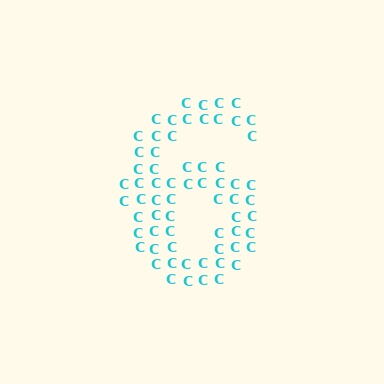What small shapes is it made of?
It is made of small letter C's.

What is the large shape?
The large shape is the digit 6.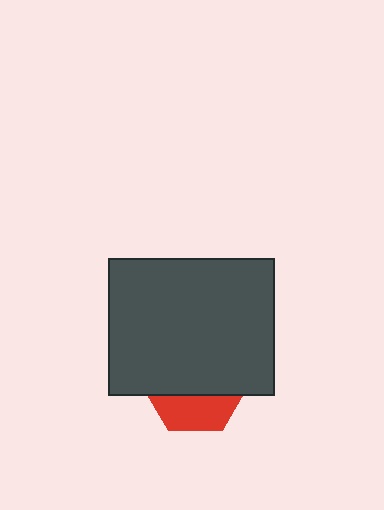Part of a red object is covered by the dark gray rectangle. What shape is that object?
It is a hexagon.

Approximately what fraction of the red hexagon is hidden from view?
Roughly 66% of the red hexagon is hidden behind the dark gray rectangle.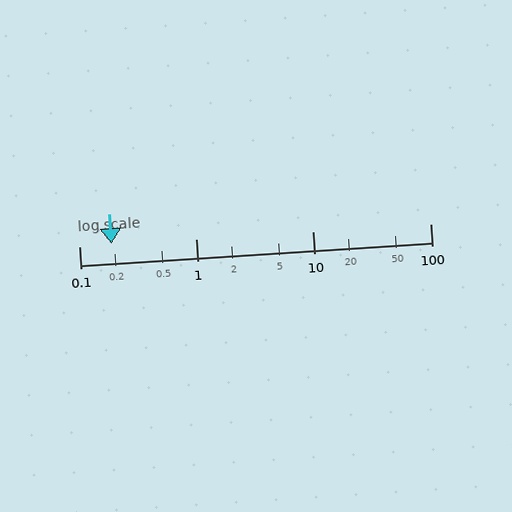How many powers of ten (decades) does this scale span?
The scale spans 3 decades, from 0.1 to 100.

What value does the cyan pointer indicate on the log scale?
The pointer indicates approximately 0.19.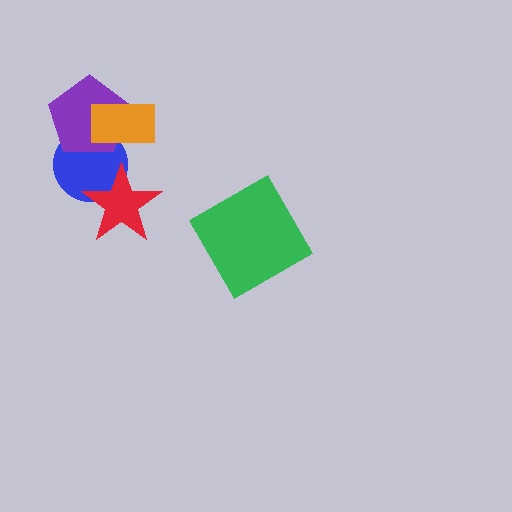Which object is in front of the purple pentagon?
The orange rectangle is in front of the purple pentagon.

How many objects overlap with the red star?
1 object overlaps with the red star.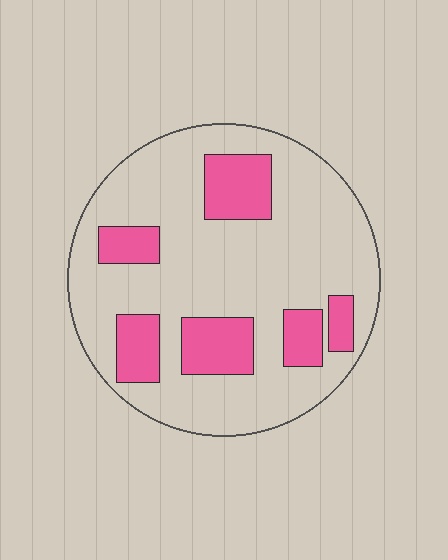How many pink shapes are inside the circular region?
6.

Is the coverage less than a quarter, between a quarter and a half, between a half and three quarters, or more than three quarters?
Less than a quarter.